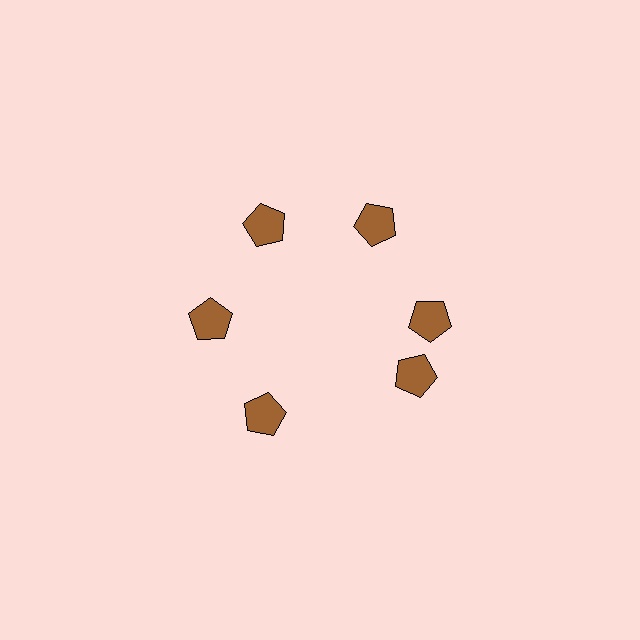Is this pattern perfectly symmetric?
No. The 6 brown pentagons are arranged in a ring, but one element near the 5 o'clock position is rotated out of alignment along the ring, breaking the 6-fold rotational symmetry.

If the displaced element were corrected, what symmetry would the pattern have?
It would have 6-fold rotational symmetry — the pattern would map onto itself every 60 degrees.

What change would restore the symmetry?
The symmetry would be restored by rotating it back into even spacing with its neighbors so that all 6 pentagons sit at equal angles and equal distance from the center.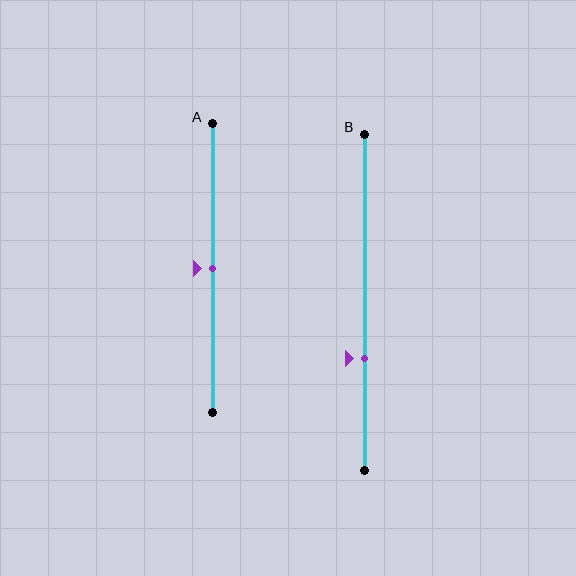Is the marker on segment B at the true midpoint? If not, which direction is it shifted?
No, the marker on segment B is shifted downward by about 17% of the segment length.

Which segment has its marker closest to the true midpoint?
Segment A has its marker closest to the true midpoint.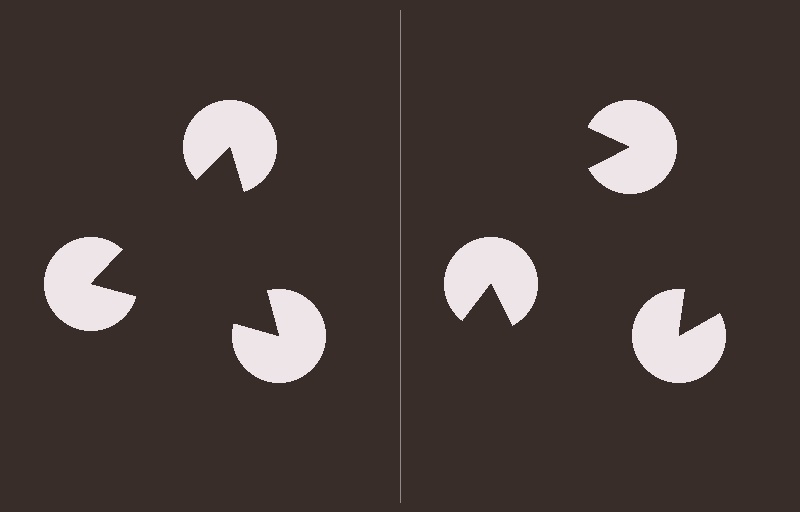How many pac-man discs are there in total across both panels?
6 — 3 on each side.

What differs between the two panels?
The pac-man discs are positioned identically on both sides; only the wedge orientations differ. On the left they align to a triangle; on the right they are misaligned.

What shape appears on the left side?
An illusory triangle.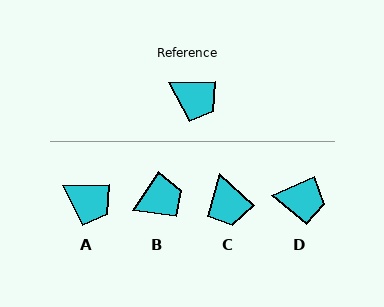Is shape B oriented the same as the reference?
No, it is off by about 55 degrees.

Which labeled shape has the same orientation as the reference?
A.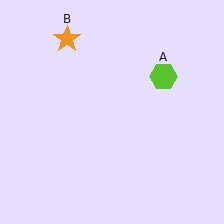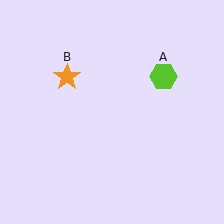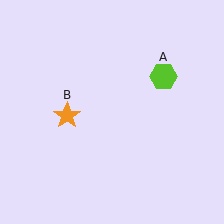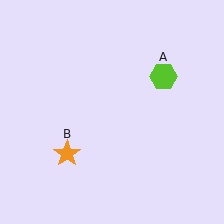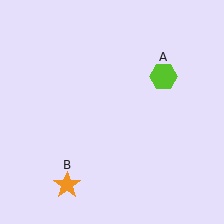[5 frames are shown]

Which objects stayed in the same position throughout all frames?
Lime hexagon (object A) remained stationary.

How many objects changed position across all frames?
1 object changed position: orange star (object B).